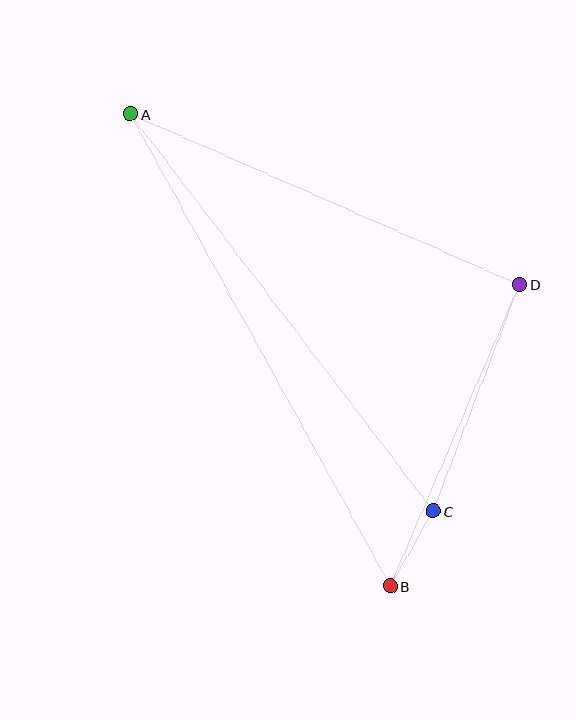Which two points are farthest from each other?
Points A and B are farthest from each other.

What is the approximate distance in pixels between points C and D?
The distance between C and D is approximately 243 pixels.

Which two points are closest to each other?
Points B and C are closest to each other.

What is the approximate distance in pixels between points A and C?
The distance between A and C is approximately 499 pixels.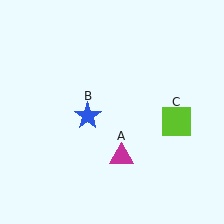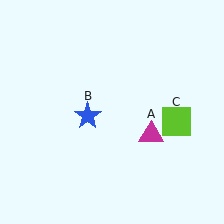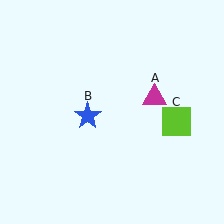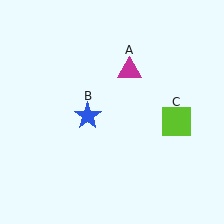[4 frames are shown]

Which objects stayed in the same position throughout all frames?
Blue star (object B) and lime square (object C) remained stationary.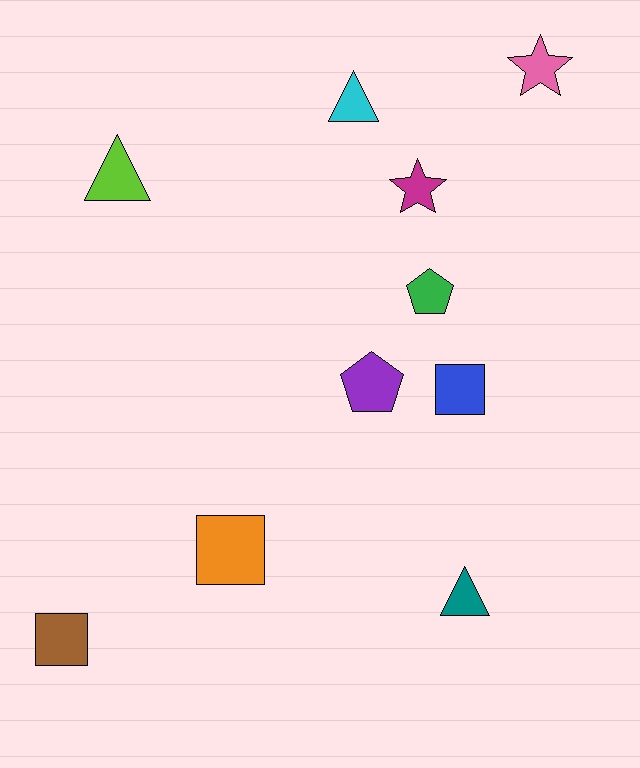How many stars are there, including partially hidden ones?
There are 2 stars.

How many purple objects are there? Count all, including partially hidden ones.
There is 1 purple object.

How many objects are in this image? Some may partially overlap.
There are 10 objects.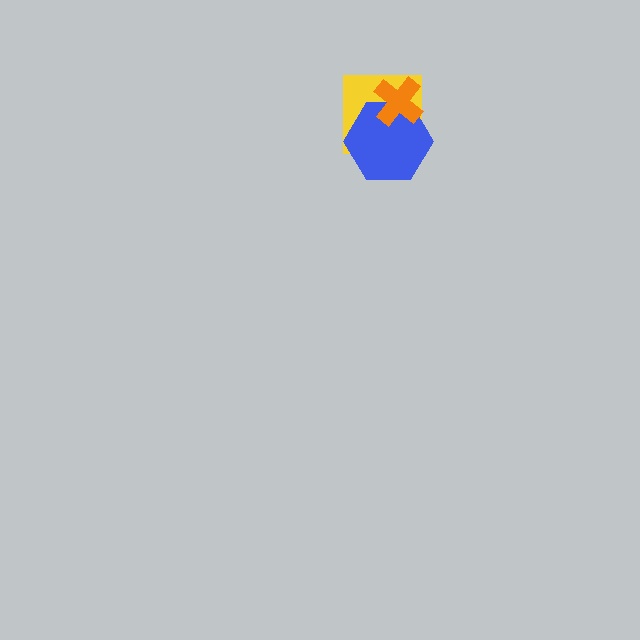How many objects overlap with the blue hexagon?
2 objects overlap with the blue hexagon.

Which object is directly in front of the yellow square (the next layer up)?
The blue hexagon is directly in front of the yellow square.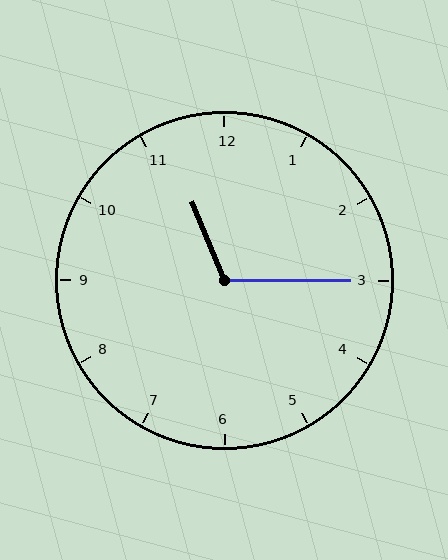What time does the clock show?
11:15.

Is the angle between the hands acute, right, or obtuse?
It is obtuse.